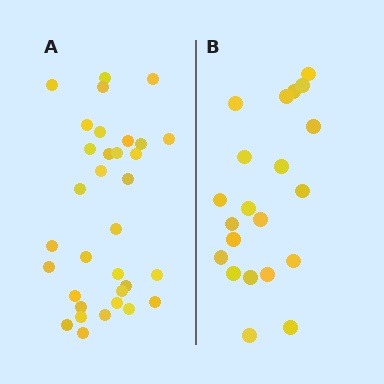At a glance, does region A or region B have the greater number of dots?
Region A (the left region) has more dots.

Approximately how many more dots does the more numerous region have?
Region A has roughly 12 or so more dots than region B.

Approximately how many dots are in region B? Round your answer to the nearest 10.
About 20 dots. (The exact count is 21, which rounds to 20.)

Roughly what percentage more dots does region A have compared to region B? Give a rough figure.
About 55% more.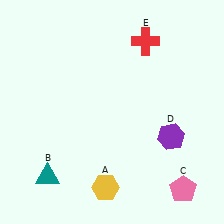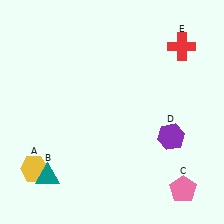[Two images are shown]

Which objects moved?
The objects that moved are: the yellow hexagon (A), the red cross (E).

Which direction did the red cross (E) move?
The red cross (E) moved right.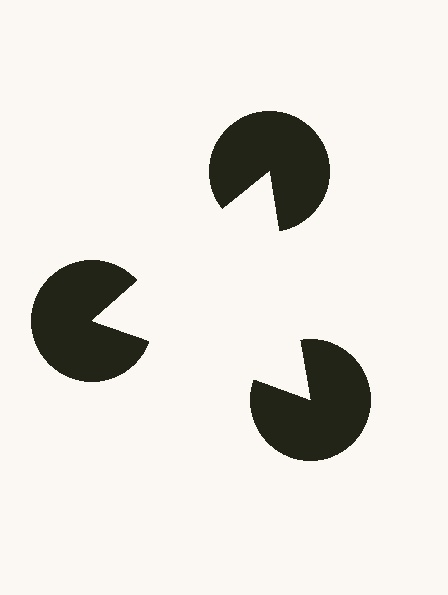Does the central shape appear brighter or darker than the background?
It typically appears slightly brighter than the background, even though no actual brightness change is drawn.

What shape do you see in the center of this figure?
An illusory triangle — its edges are inferred from the aligned wedge cuts in the pac-man discs, not physically drawn.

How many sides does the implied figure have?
3 sides.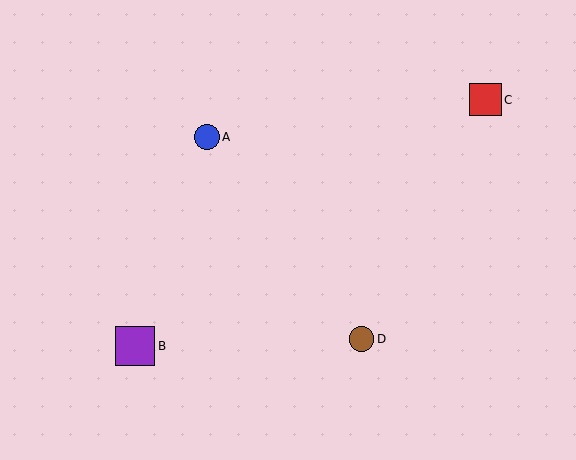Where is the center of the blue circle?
The center of the blue circle is at (207, 137).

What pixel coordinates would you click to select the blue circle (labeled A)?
Click at (207, 137) to select the blue circle A.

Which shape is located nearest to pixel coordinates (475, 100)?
The red square (labeled C) at (485, 100) is nearest to that location.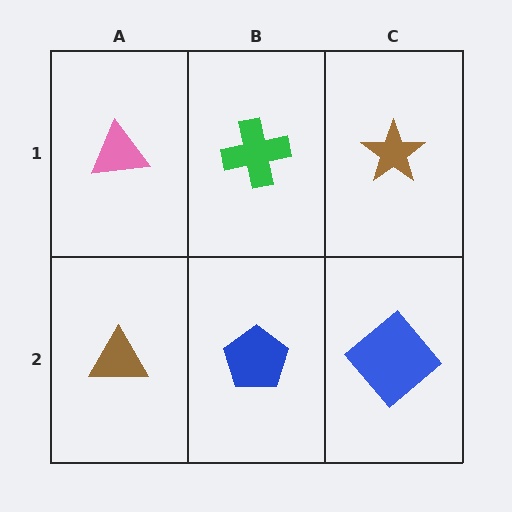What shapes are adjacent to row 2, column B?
A green cross (row 1, column B), a brown triangle (row 2, column A), a blue diamond (row 2, column C).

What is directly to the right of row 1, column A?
A green cross.